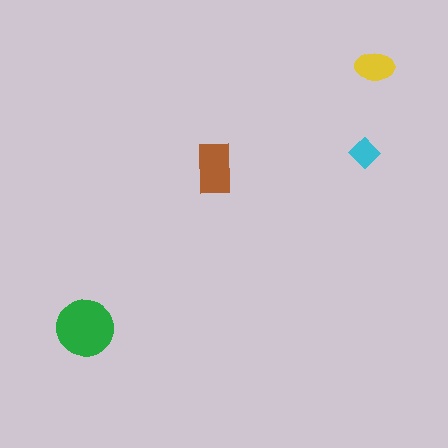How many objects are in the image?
There are 4 objects in the image.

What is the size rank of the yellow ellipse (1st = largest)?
3rd.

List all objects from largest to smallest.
The green circle, the brown rectangle, the yellow ellipse, the cyan diamond.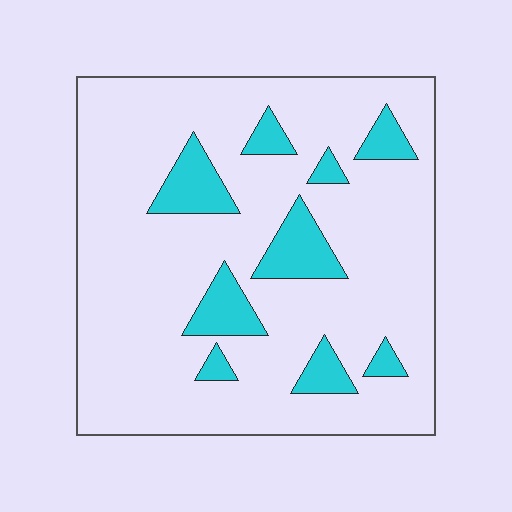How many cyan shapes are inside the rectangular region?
9.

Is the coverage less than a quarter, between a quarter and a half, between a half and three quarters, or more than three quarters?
Less than a quarter.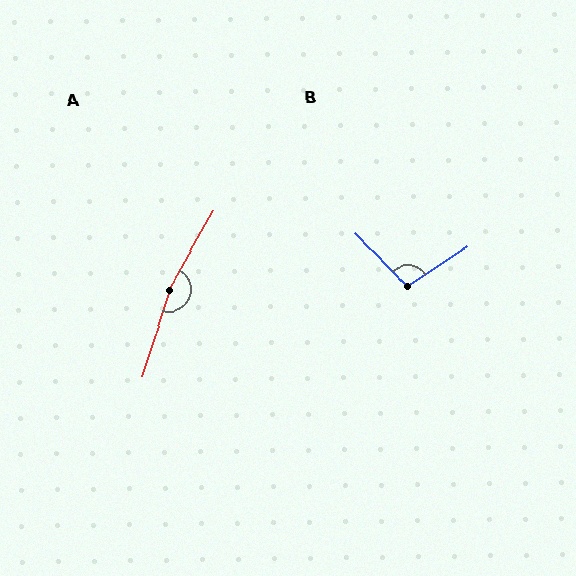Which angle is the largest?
A, at approximately 168 degrees.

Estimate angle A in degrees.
Approximately 168 degrees.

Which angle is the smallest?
B, at approximately 100 degrees.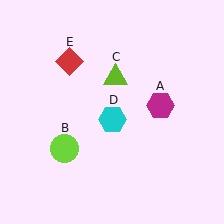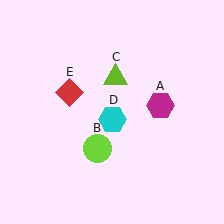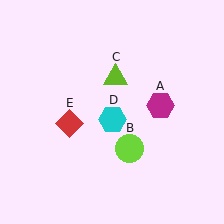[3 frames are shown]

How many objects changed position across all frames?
2 objects changed position: lime circle (object B), red diamond (object E).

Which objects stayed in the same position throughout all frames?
Magenta hexagon (object A) and lime triangle (object C) and cyan hexagon (object D) remained stationary.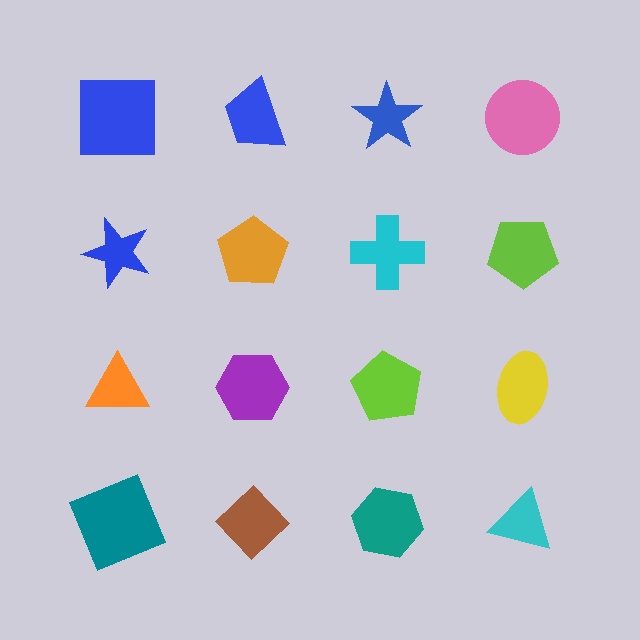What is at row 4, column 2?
A brown diamond.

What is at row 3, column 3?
A lime pentagon.